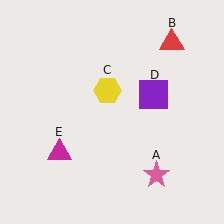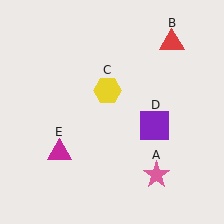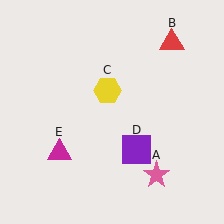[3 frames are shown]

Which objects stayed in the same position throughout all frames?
Pink star (object A) and red triangle (object B) and yellow hexagon (object C) and magenta triangle (object E) remained stationary.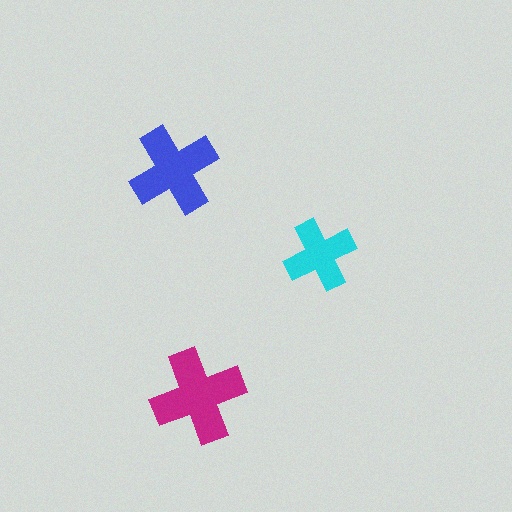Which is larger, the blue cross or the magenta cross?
The magenta one.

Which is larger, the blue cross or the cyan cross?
The blue one.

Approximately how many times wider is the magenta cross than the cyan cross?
About 1.5 times wider.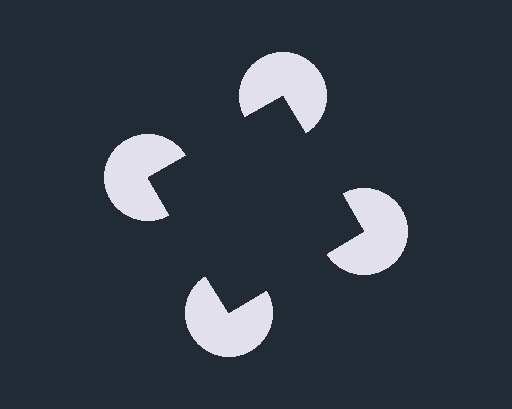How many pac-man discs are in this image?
There are 4 — one at each vertex of the illusory square.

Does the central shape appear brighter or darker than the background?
It typically appears slightly darker than the background, even though no actual brightness change is drawn.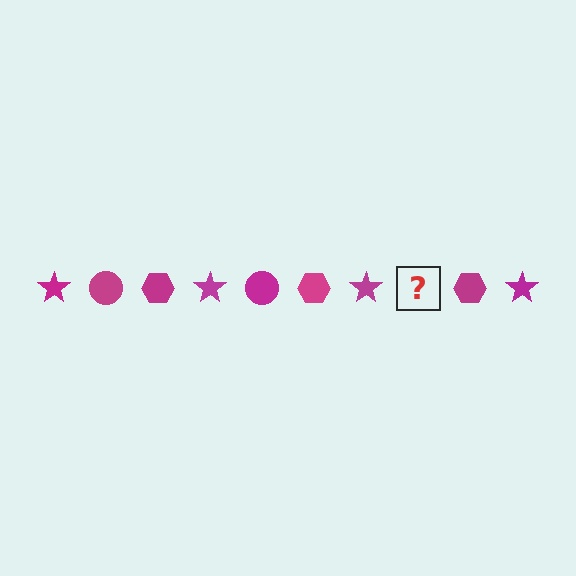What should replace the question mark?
The question mark should be replaced with a magenta circle.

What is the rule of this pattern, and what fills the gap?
The rule is that the pattern cycles through star, circle, hexagon shapes in magenta. The gap should be filled with a magenta circle.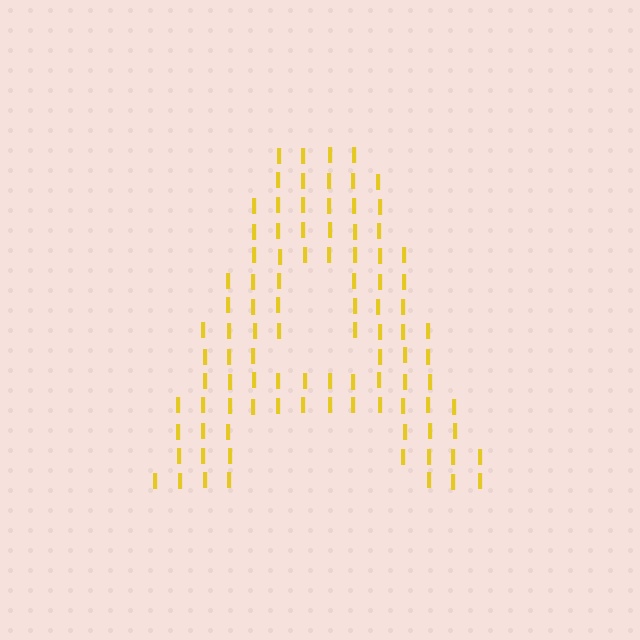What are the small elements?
The small elements are letter I's.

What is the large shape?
The large shape is the letter A.